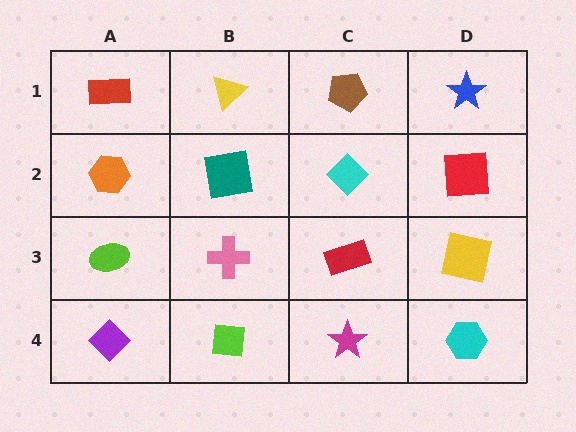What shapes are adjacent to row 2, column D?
A blue star (row 1, column D), a yellow square (row 3, column D), a cyan diamond (row 2, column C).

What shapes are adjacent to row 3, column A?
An orange hexagon (row 2, column A), a purple diamond (row 4, column A), a pink cross (row 3, column B).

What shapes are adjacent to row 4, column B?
A pink cross (row 3, column B), a purple diamond (row 4, column A), a magenta star (row 4, column C).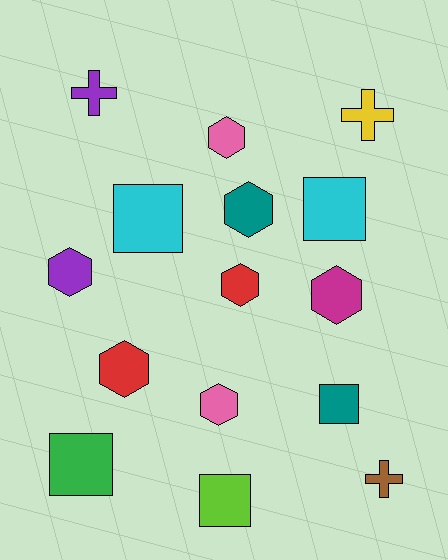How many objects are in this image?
There are 15 objects.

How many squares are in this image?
There are 5 squares.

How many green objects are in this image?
There is 1 green object.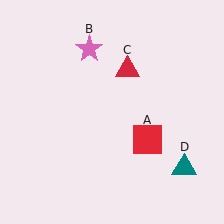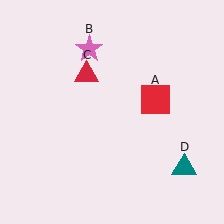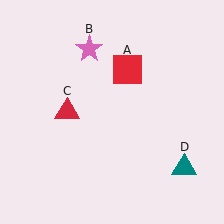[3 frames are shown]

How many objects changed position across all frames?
2 objects changed position: red square (object A), red triangle (object C).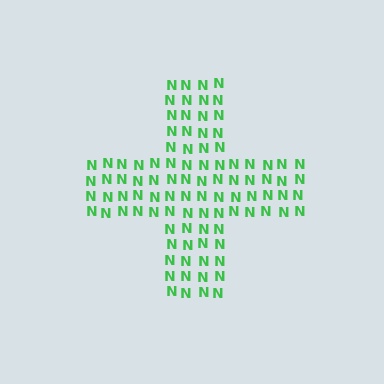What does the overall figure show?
The overall figure shows a cross.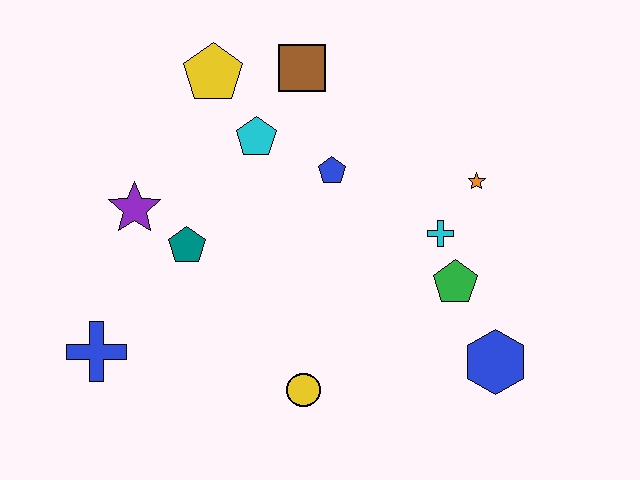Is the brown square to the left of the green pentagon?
Yes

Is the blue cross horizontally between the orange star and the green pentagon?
No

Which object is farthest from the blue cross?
The orange star is farthest from the blue cross.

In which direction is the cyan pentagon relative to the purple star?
The cyan pentagon is to the right of the purple star.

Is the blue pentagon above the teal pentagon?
Yes